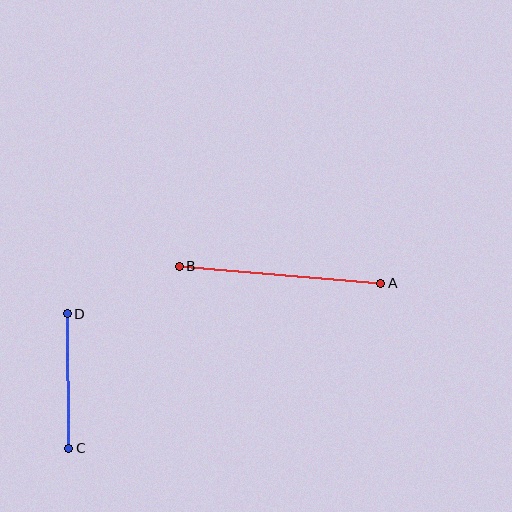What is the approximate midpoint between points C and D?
The midpoint is at approximately (68, 381) pixels.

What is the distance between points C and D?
The distance is approximately 135 pixels.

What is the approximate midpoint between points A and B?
The midpoint is at approximately (280, 275) pixels.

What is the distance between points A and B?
The distance is approximately 202 pixels.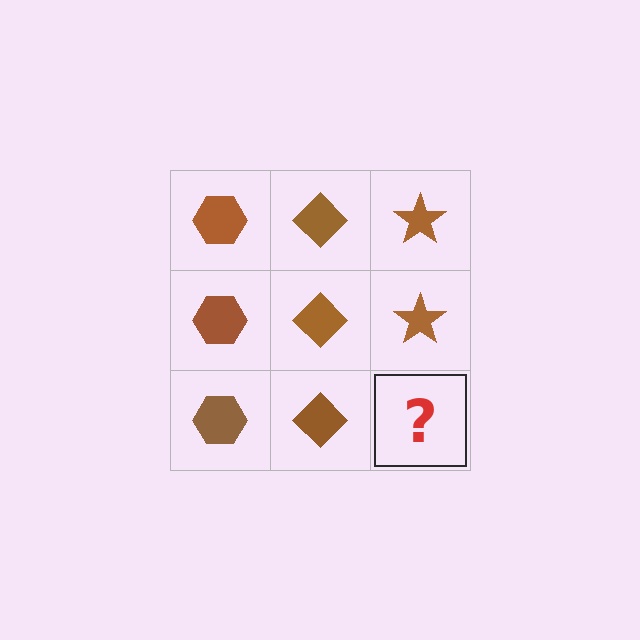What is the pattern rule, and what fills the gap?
The rule is that each column has a consistent shape. The gap should be filled with a brown star.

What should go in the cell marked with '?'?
The missing cell should contain a brown star.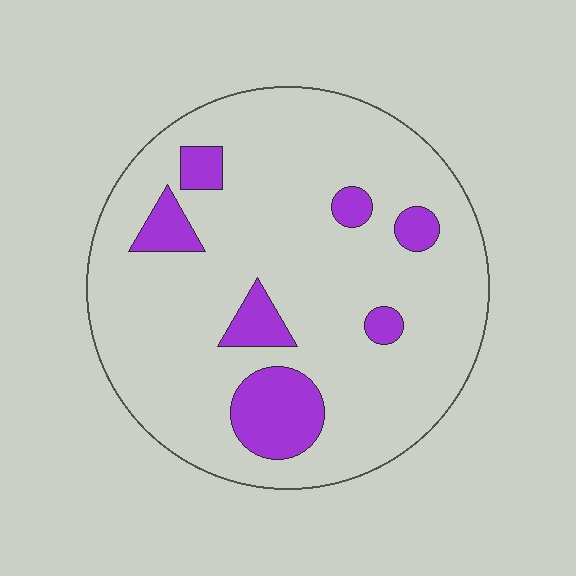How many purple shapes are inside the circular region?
7.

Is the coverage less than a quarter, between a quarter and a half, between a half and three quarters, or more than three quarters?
Less than a quarter.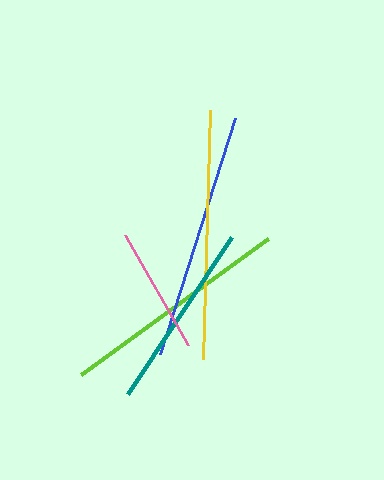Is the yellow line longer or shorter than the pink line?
The yellow line is longer than the pink line.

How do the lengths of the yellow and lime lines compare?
The yellow and lime lines are approximately the same length.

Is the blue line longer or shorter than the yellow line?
The yellow line is longer than the blue line.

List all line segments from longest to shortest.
From longest to shortest: yellow, blue, lime, teal, pink.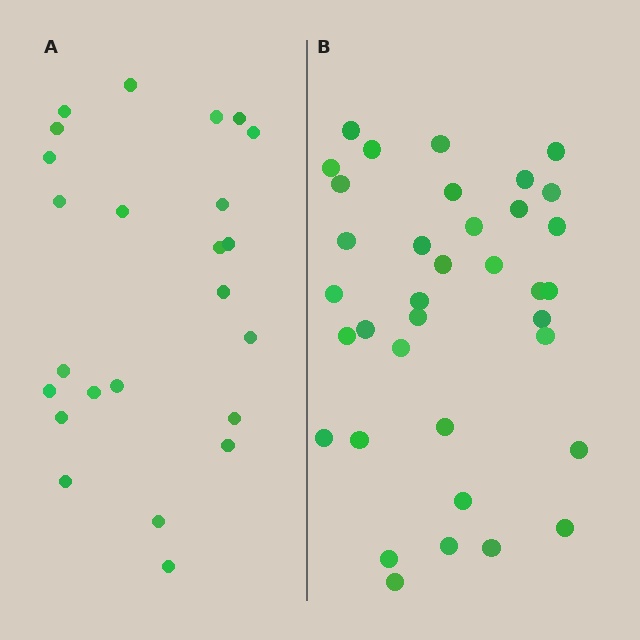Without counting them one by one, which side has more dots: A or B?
Region B (the right region) has more dots.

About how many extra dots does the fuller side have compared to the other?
Region B has roughly 12 or so more dots than region A.